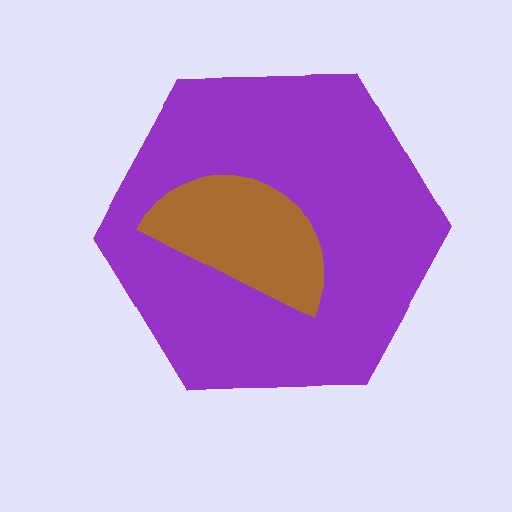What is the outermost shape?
The purple hexagon.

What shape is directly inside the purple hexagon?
The brown semicircle.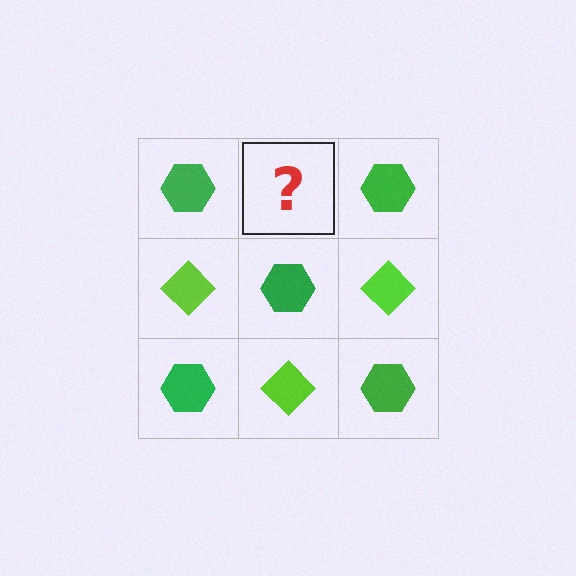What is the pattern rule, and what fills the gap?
The rule is that it alternates green hexagon and lime diamond in a checkerboard pattern. The gap should be filled with a lime diamond.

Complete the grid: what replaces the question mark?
The question mark should be replaced with a lime diamond.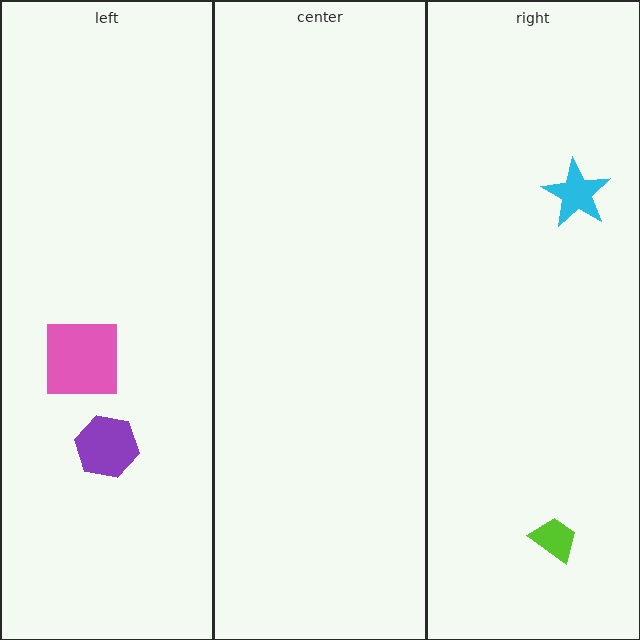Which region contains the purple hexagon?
The left region.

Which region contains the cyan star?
The right region.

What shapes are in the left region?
The pink square, the purple hexagon.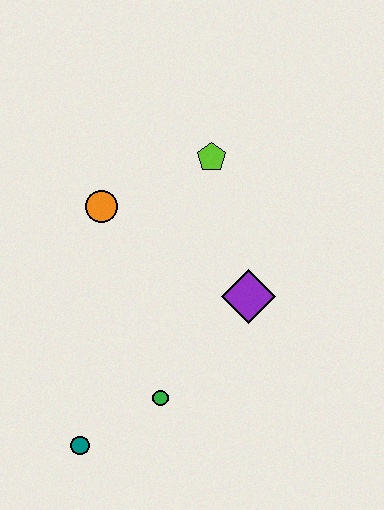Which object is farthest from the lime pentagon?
The teal circle is farthest from the lime pentagon.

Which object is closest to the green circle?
The teal circle is closest to the green circle.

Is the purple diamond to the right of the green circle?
Yes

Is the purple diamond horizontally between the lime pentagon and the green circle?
No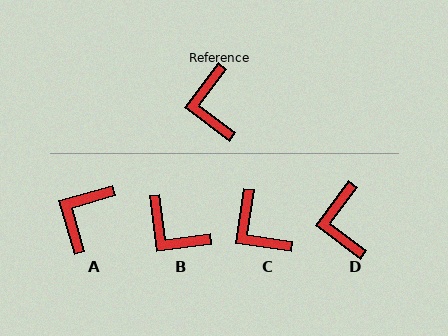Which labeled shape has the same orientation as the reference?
D.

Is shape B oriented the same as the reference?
No, it is off by about 44 degrees.